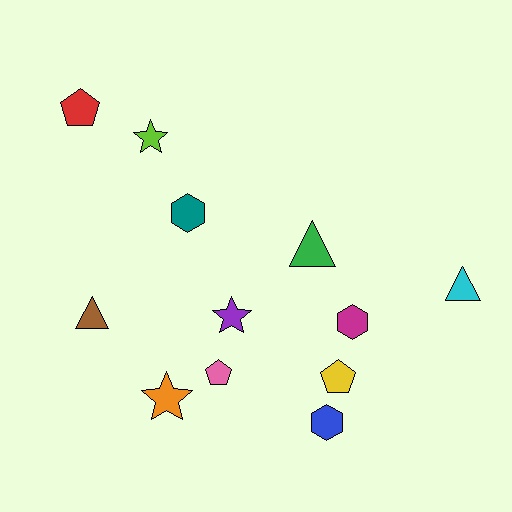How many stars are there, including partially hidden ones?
There are 3 stars.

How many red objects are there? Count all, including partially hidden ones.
There is 1 red object.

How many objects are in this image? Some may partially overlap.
There are 12 objects.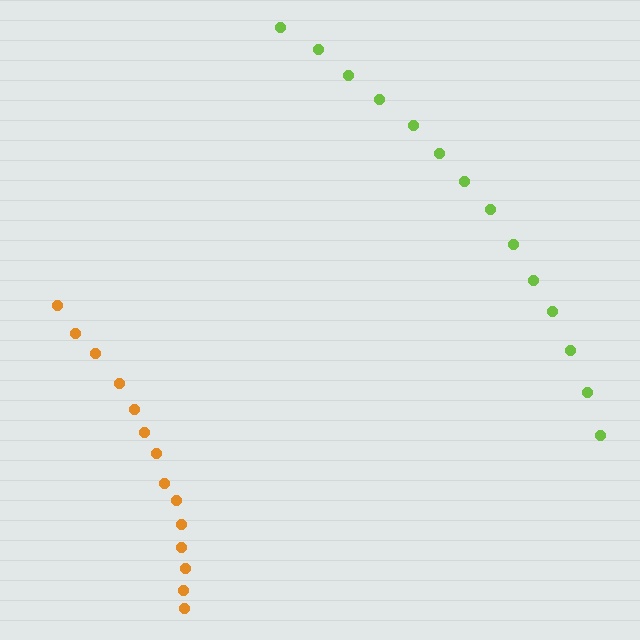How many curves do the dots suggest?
There are 2 distinct paths.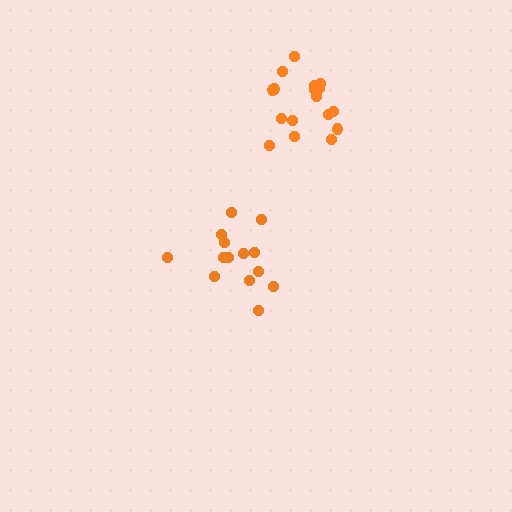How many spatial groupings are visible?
There are 2 spatial groupings.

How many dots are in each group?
Group 1: 14 dots, Group 2: 17 dots (31 total).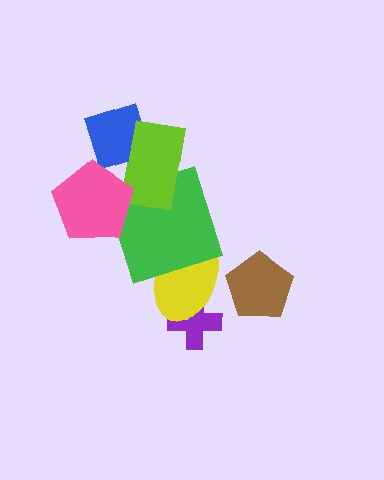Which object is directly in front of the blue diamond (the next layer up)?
The lime rectangle is directly in front of the blue diamond.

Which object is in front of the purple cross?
The yellow ellipse is in front of the purple cross.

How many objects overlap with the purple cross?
1 object overlaps with the purple cross.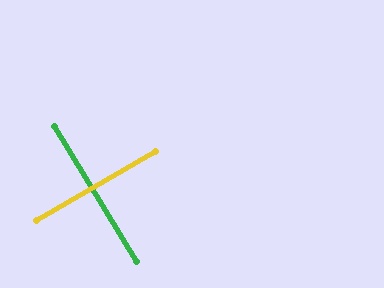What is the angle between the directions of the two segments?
Approximately 89 degrees.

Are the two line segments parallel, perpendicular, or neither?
Perpendicular — they meet at approximately 89°.